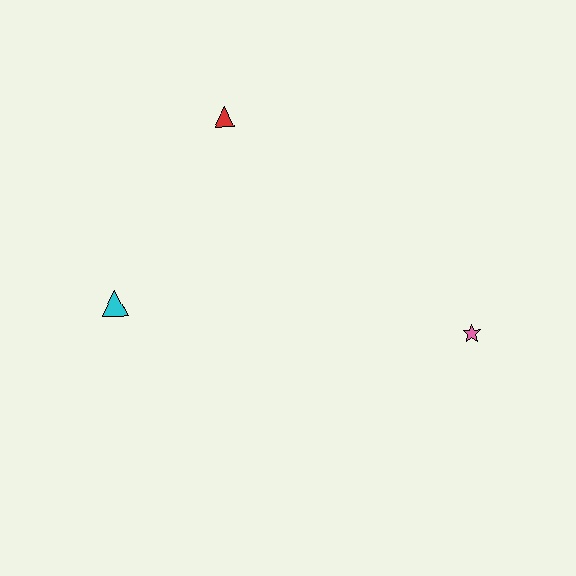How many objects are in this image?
There are 3 objects.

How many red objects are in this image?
There is 1 red object.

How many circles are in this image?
There are no circles.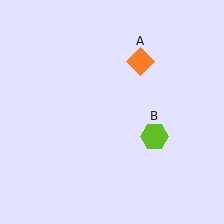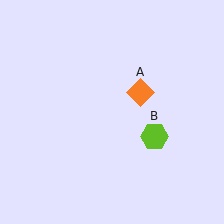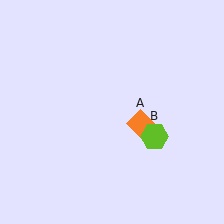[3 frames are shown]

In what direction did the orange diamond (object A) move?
The orange diamond (object A) moved down.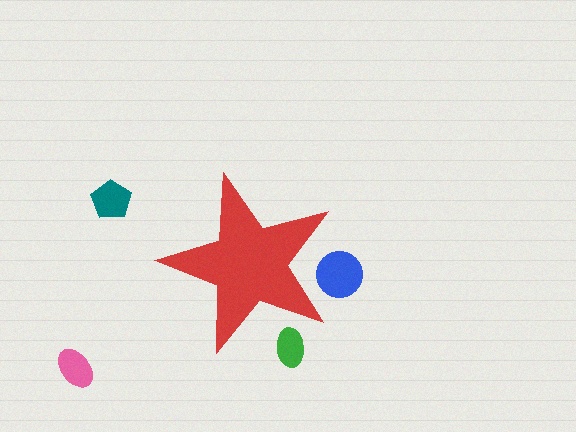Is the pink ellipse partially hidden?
No, the pink ellipse is fully visible.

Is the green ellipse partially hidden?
Yes, the green ellipse is partially hidden behind the red star.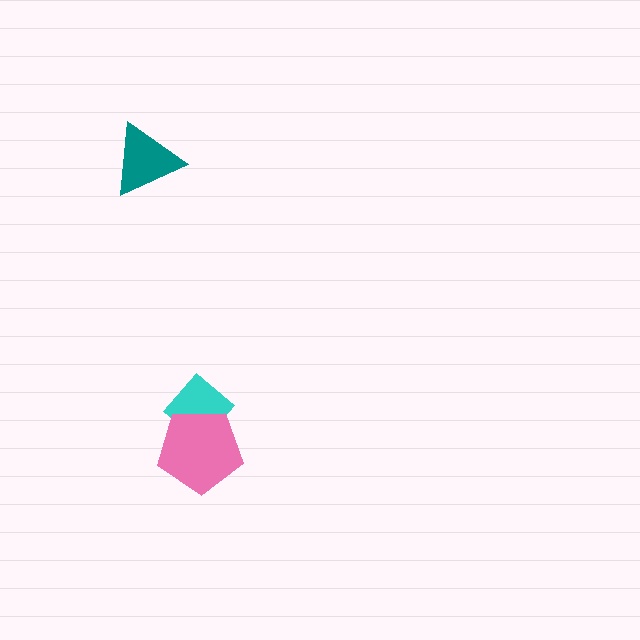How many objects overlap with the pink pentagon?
1 object overlaps with the pink pentagon.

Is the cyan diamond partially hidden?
Yes, it is partially covered by another shape.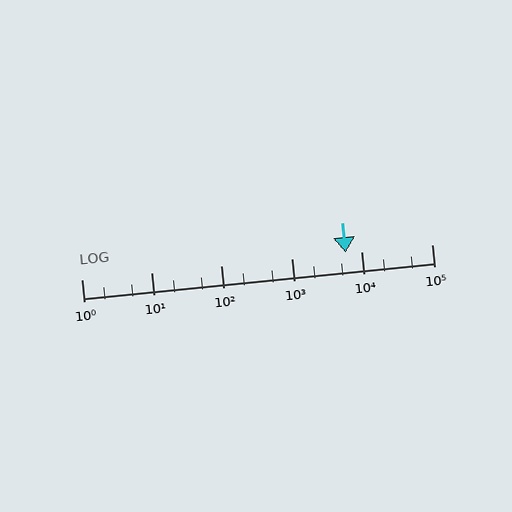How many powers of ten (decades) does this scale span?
The scale spans 5 decades, from 1 to 100000.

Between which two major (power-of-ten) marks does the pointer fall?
The pointer is between 1000 and 10000.